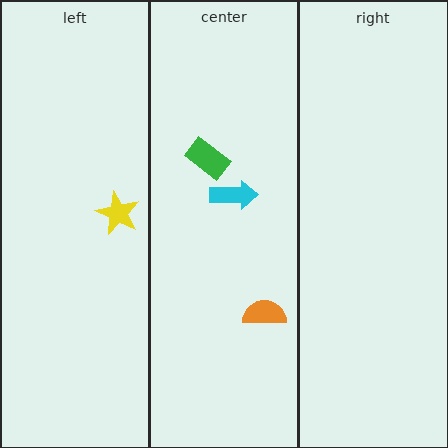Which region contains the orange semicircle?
The center region.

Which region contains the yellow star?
The left region.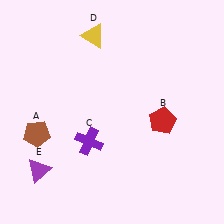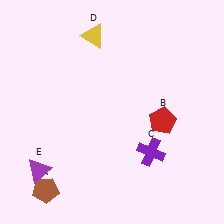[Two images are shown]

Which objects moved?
The objects that moved are: the brown pentagon (A), the purple cross (C).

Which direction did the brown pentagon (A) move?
The brown pentagon (A) moved down.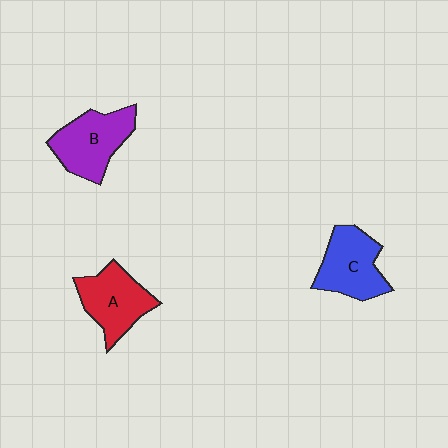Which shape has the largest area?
Shape B (purple).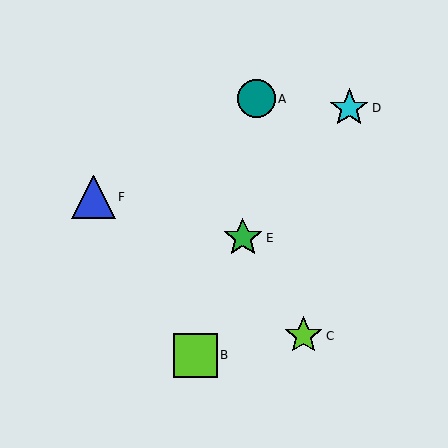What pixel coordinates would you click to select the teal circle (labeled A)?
Click at (256, 99) to select the teal circle A.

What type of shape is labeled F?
Shape F is a blue triangle.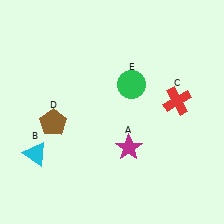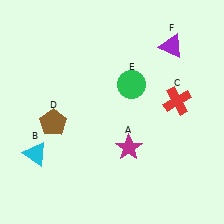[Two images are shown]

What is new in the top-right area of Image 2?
A purple triangle (F) was added in the top-right area of Image 2.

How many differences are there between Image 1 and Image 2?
There is 1 difference between the two images.